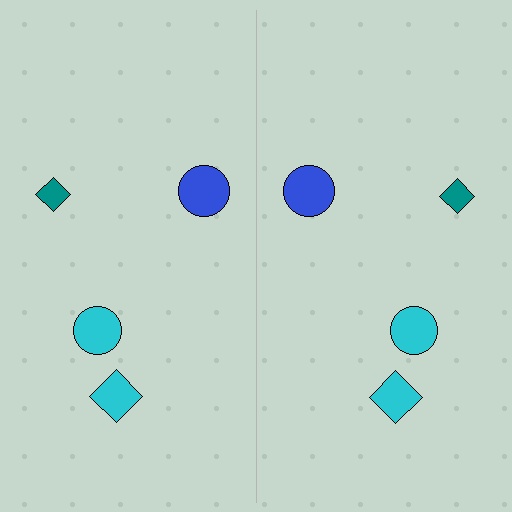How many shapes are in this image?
There are 8 shapes in this image.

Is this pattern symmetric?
Yes, this pattern has bilateral (reflection) symmetry.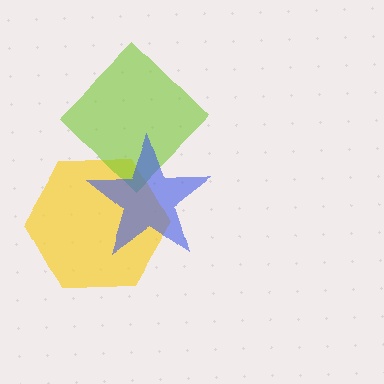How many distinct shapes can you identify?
There are 3 distinct shapes: a yellow hexagon, a lime diamond, a blue star.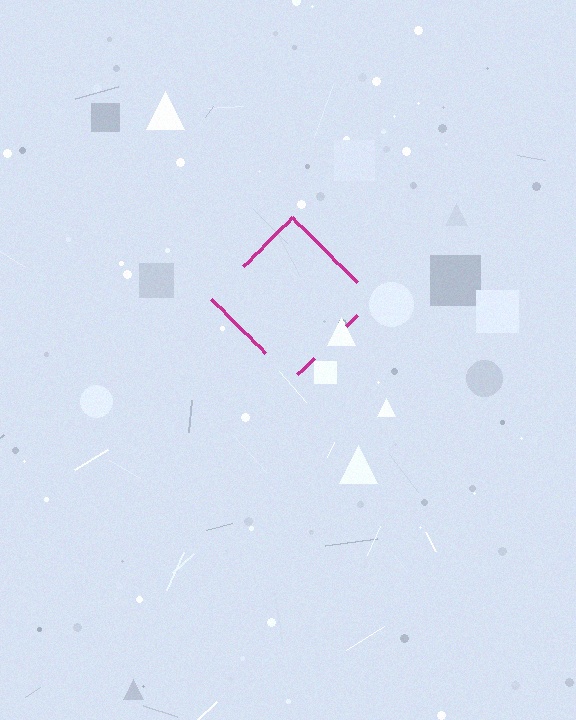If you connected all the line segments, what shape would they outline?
They would outline a diamond.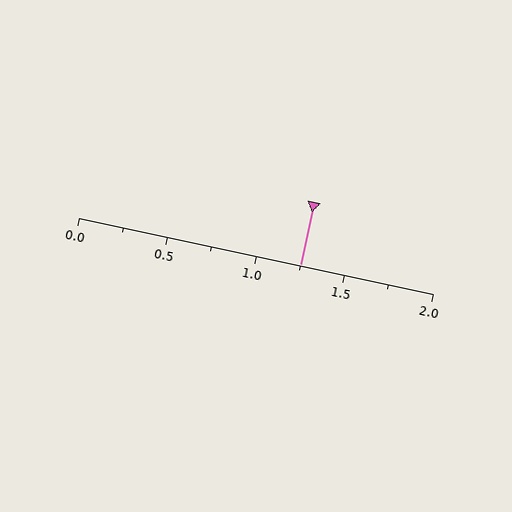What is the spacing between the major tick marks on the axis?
The major ticks are spaced 0.5 apart.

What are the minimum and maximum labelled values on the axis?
The axis runs from 0.0 to 2.0.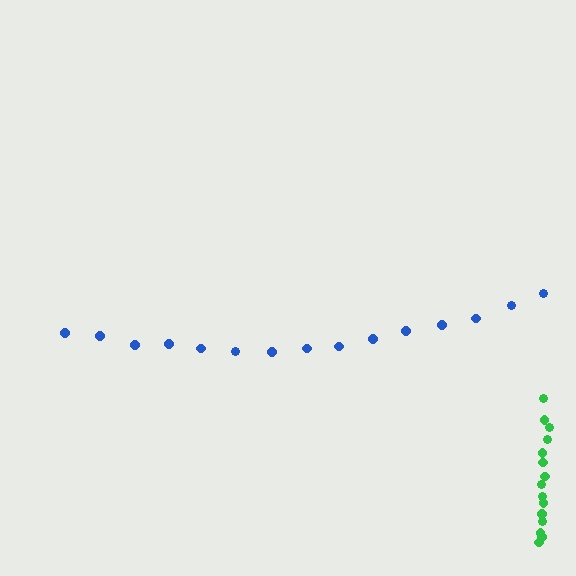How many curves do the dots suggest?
There are 2 distinct paths.